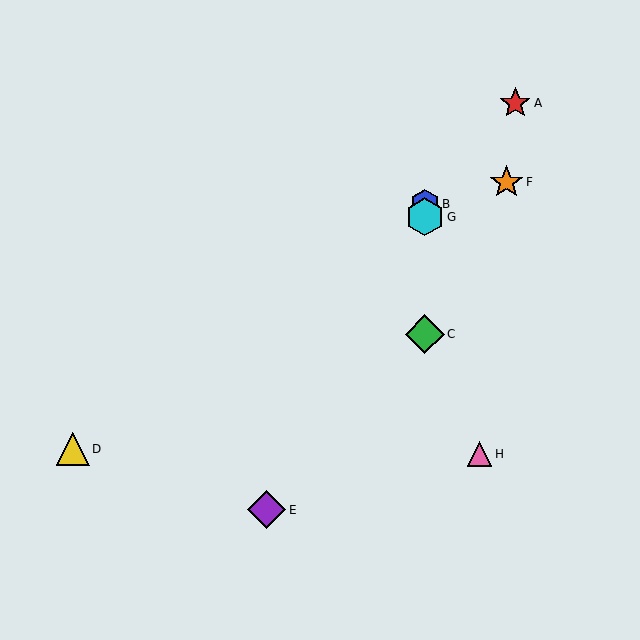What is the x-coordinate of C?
Object C is at x≈425.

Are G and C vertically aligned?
Yes, both are at x≈425.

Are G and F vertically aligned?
No, G is at x≈425 and F is at x≈507.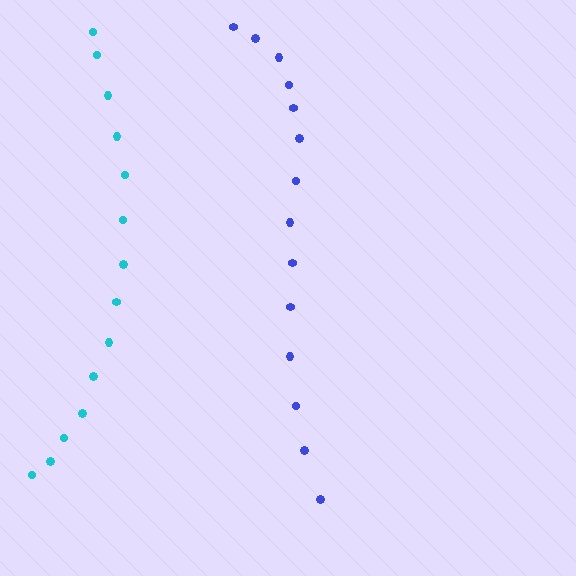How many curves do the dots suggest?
There are 2 distinct paths.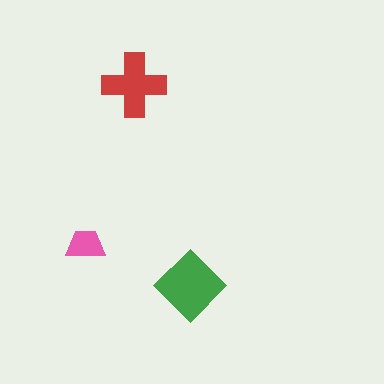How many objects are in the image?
There are 3 objects in the image.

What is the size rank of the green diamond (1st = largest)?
1st.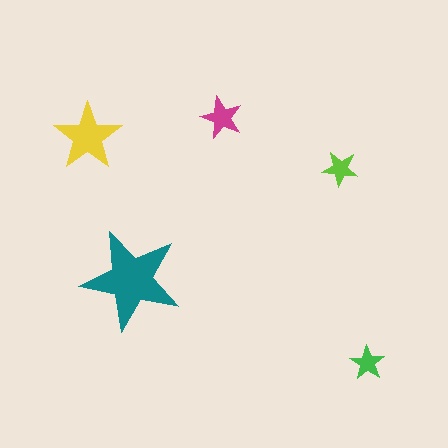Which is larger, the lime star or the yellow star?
The yellow one.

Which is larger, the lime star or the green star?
The lime one.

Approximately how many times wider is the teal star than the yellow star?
About 1.5 times wider.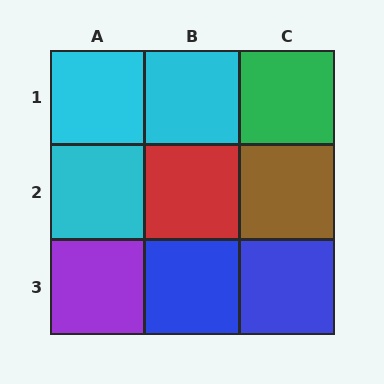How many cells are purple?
1 cell is purple.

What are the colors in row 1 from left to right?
Cyan, cyan, green.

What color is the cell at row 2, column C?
Brown.